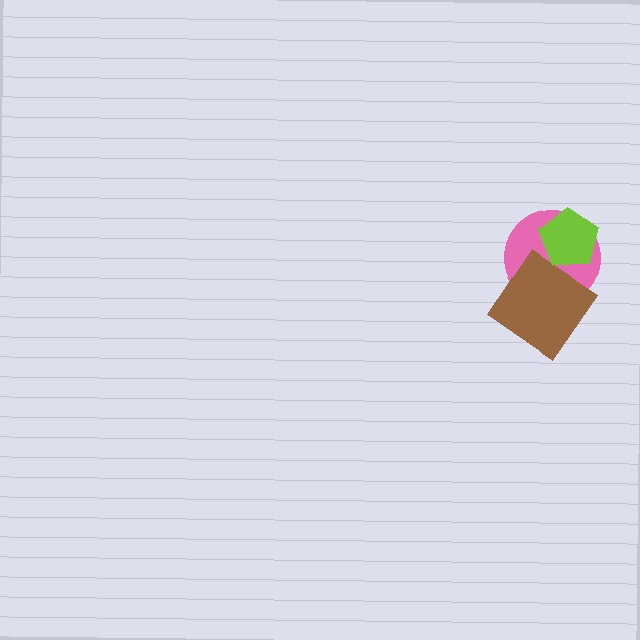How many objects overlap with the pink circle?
2 objects overlap with the pink circle.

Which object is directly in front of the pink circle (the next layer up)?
The brown diamond is directly in front of the pink circle.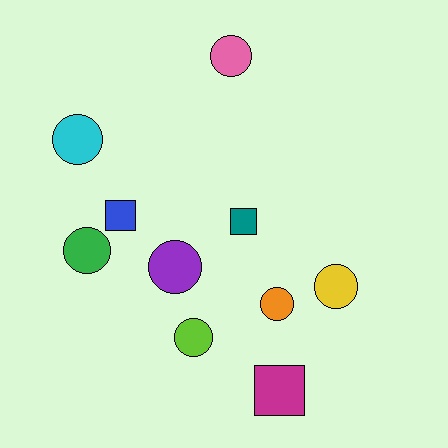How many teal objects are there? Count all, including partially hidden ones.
There is 1 teal object.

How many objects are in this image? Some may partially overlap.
There are 10 objects.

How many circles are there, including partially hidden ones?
There are 7 circles.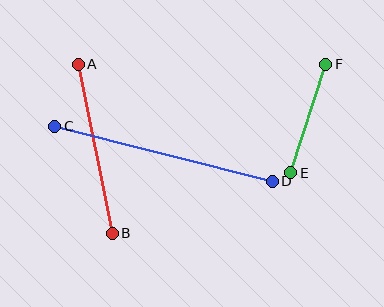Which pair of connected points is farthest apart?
Points C and D are farthest apart.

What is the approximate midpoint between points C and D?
The midpoint is at approximately (164, 154) pixels.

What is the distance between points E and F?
The distance is approximately 114 pixels.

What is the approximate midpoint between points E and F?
The midpoint is at approximately (308, 119) pixels.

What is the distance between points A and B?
The distance is approximately 172 pixels.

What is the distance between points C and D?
The distance is approximately 224 pixels.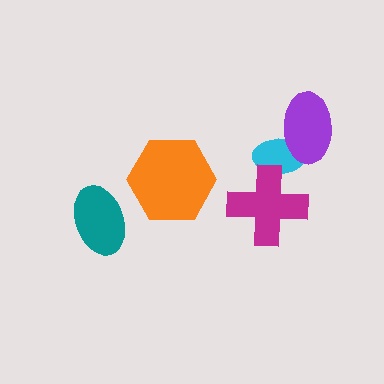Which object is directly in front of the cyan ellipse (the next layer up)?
The purple ellipse is directly in front of the cyan ellipse.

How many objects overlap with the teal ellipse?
0 objects overlap with the teal ellipse.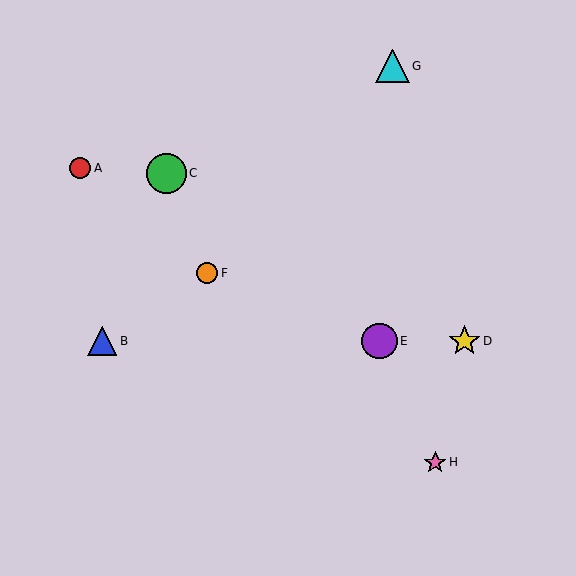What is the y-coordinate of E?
Object E is at y≈341.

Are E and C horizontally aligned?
No, E is at y≈341 and C is at y≈173.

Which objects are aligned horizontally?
Objects B, D, E are aligned horizontally.